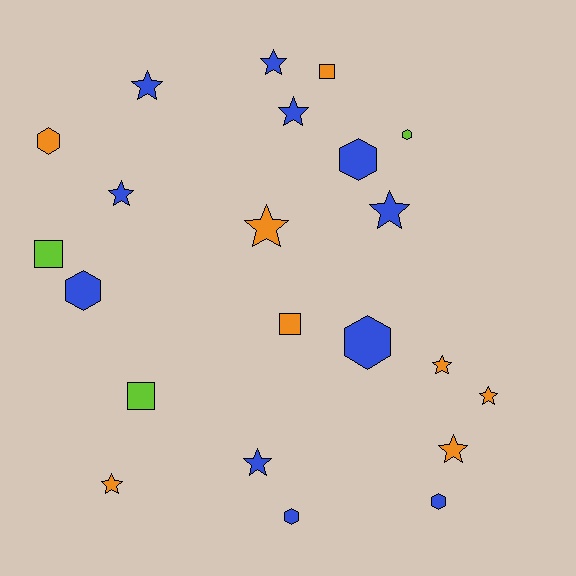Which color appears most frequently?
Blue, with 11 objects.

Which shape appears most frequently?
Star, with 11 objects.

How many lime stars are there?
There are no lime stars.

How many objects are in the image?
There are 22 objects.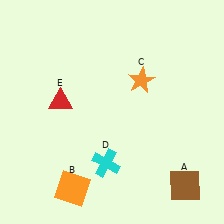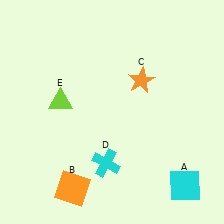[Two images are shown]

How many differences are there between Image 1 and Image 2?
There are 2 differences between the two images.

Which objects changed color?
A changed from brown to cyan. E changed from red to lime.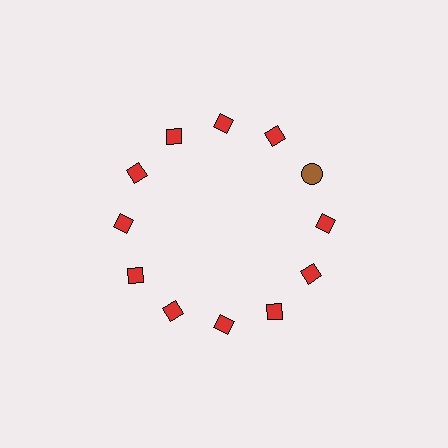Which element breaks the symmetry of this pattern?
The brown circle at roughly the 2 o'clock position breaks the symmetry. All other shapes are red diamonds.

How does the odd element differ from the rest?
It differs in both color (brown instead of red) and shape (circle instead of diamond).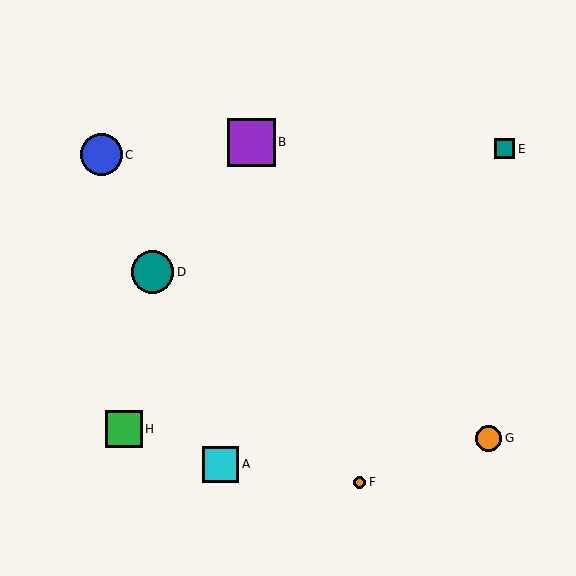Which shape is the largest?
The purple square (labeled B) is the largest.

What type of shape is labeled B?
Shape B is a purple square.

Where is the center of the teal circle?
The center of the teal circle is at (153, 272).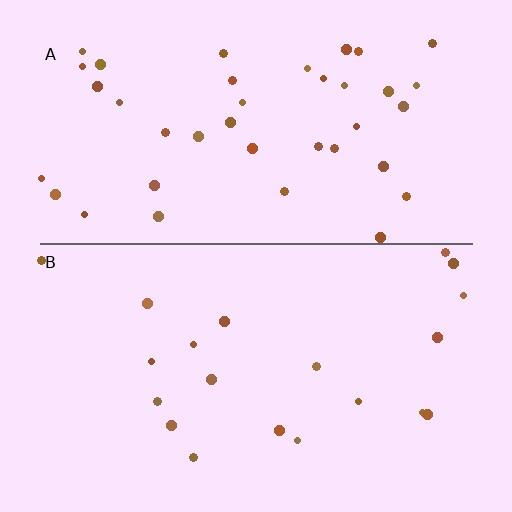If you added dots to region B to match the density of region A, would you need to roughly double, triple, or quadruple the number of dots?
Approximately double.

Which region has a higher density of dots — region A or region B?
A (the top).